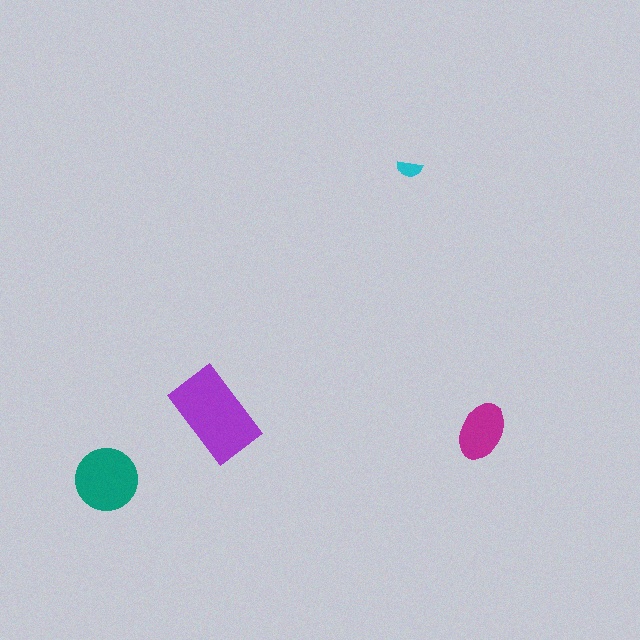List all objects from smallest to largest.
The cyan semicircle, the magenta ellipse, the teal circle, the purple rectangle.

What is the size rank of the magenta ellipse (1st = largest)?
3rd.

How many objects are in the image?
There are 4 objects in the image.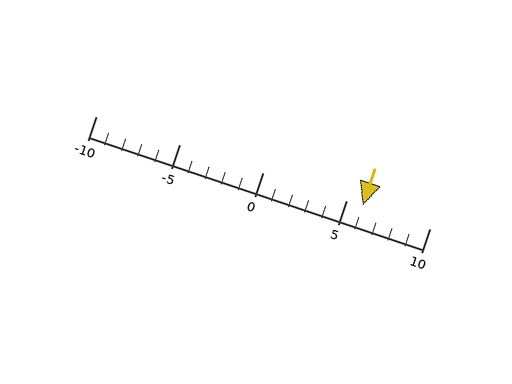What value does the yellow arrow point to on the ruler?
The yellow arrow points to approximately 6.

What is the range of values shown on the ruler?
The ruler shows values from -10 to 10.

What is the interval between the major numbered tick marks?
The major tick marks are spaced 5 units apart.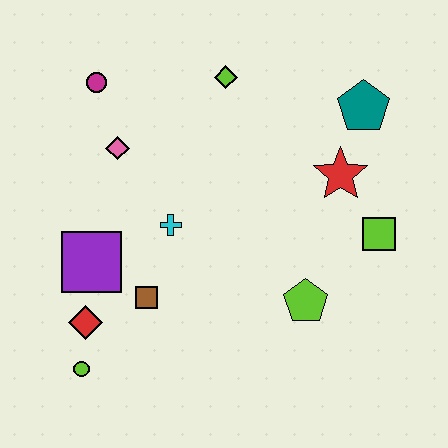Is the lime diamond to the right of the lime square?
No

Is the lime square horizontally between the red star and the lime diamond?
No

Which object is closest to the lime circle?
The red diamond is closest to the lime circle.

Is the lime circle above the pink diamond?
No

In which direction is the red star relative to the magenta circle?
The red star is to the right of the magenta circle.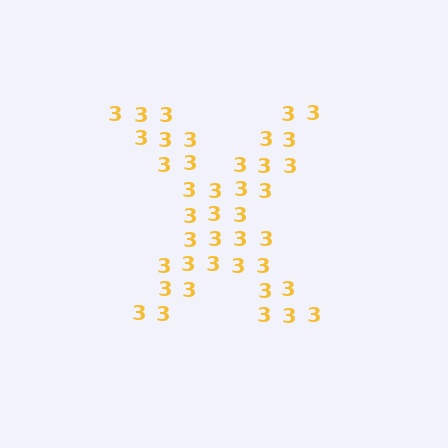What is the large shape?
The large shape is the letter X.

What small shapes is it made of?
It is made of small digit 3's.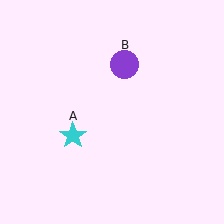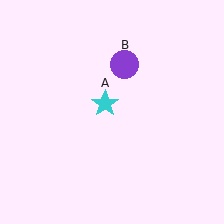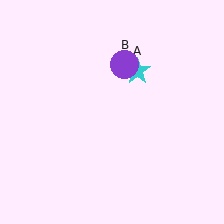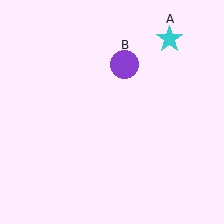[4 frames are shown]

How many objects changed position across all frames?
1 object changed position: cyan star (object A).